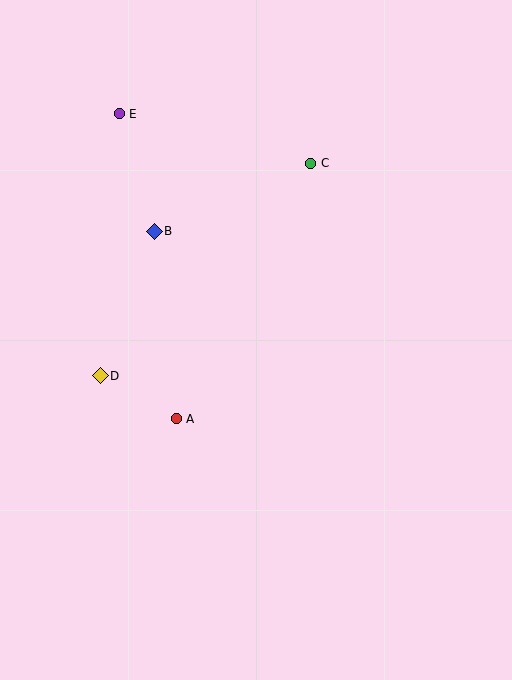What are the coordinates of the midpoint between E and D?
The midpoint between E and D is at (110, 245).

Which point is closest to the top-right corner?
Point C is closest to the top-right corner.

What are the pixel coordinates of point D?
Point D is at (100, 376).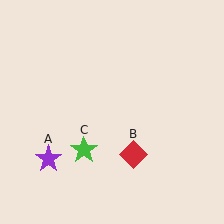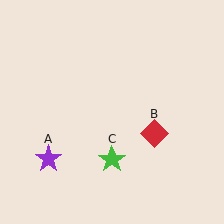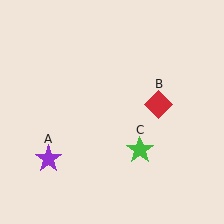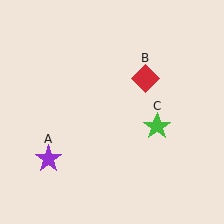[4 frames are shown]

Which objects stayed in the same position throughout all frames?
Purple star (object A) remained stationary.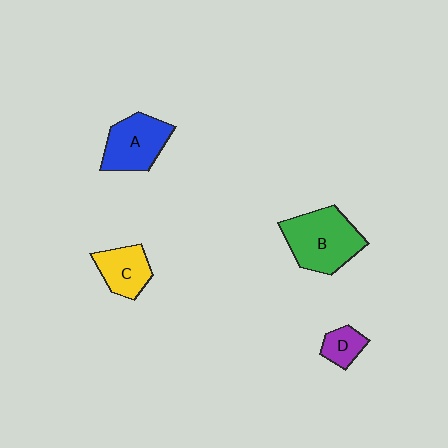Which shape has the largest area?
Shape B (green).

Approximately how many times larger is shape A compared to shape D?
Approximately 2.2 times.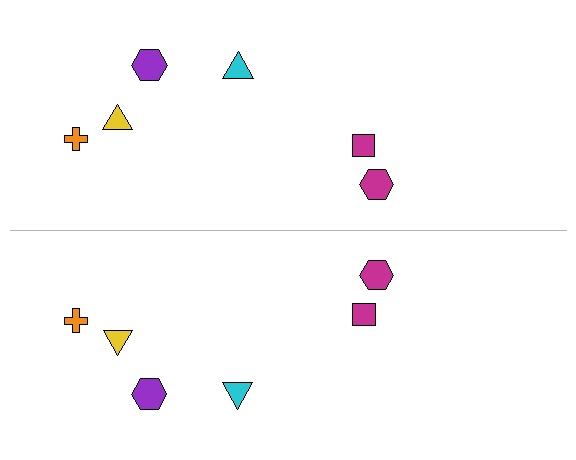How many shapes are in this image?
There are 12 shapes in this image.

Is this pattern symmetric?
Yes, this pattern has bilateral (reflection) symmetry.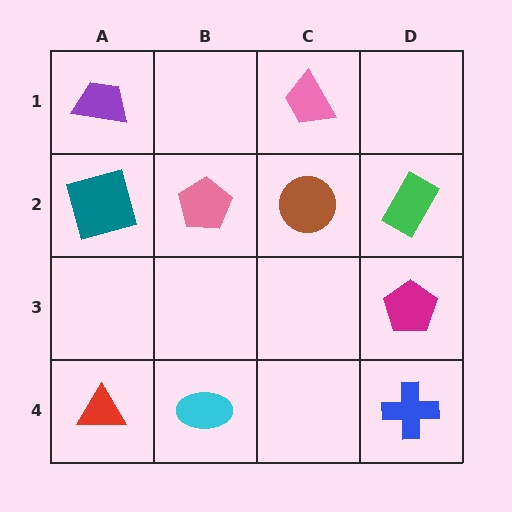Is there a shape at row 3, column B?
No, that cell is empty.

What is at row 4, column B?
A cyan ellipse.